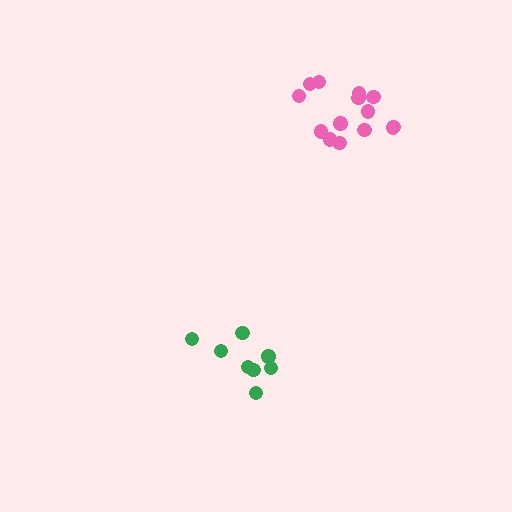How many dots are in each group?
Group 1: 8 dots, Group 2: 14 dots (22 total).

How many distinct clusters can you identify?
There are 2 distinct clusters.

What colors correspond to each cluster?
The clusters are colored: green, pink.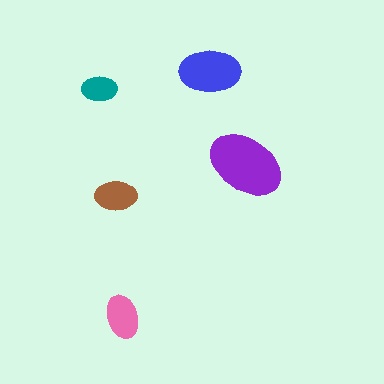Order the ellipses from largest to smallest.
the purple one, the blue one, the pink one, the brown one, the teal one.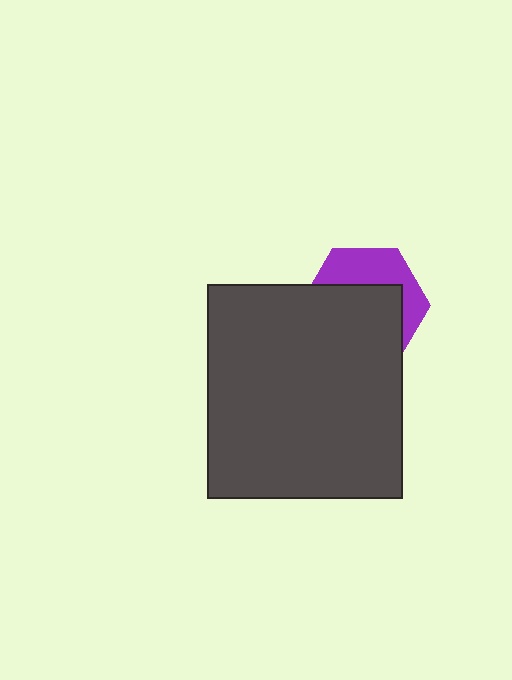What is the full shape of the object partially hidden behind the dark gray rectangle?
The partially hidden object is a purple hexagon.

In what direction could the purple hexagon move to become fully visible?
The purple hexagon could move up. That would shift it out from behind the dark gray rectangle entirely.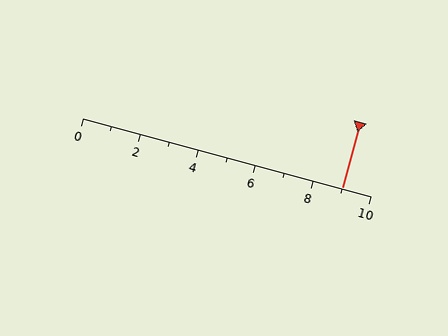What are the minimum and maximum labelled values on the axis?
The axis runs from 0 to 10.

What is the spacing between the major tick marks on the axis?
The major ticks are spaced 2 apart.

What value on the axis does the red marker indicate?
The marker indicates approximately 9.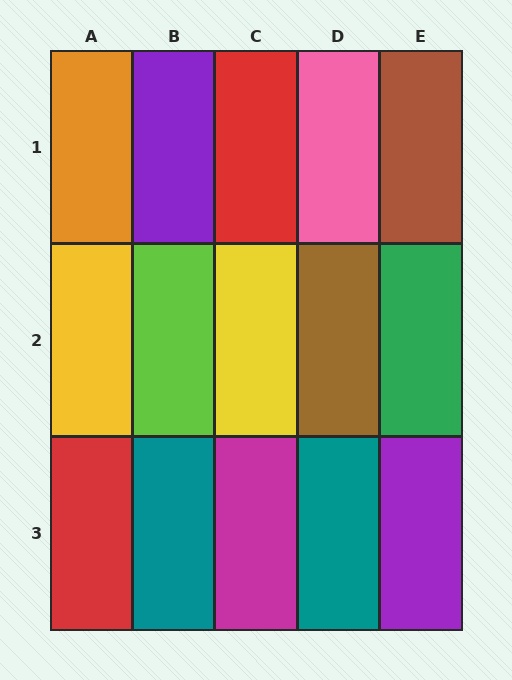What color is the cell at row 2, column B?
Lime.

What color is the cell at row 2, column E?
Green.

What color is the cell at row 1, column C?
Red.